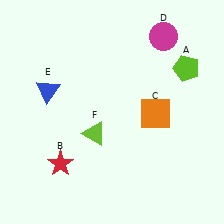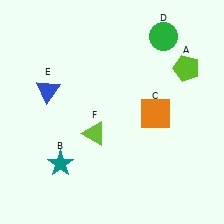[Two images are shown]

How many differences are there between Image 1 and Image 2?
There are 2 differences between the two images.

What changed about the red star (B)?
In Image 1, B is red. In Image 2, it changed to teal.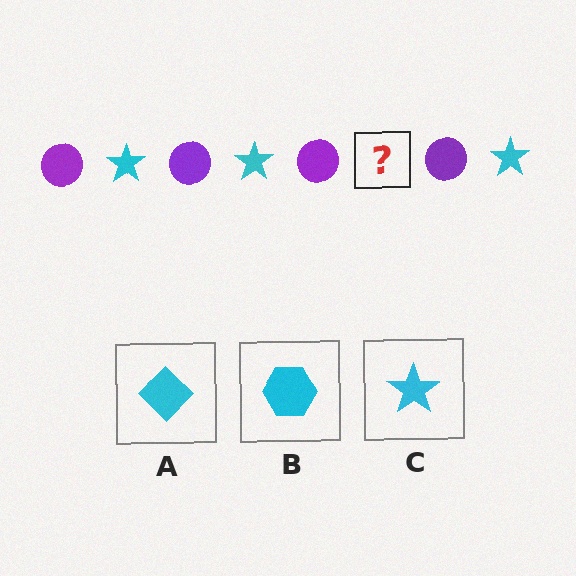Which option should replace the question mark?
Option C.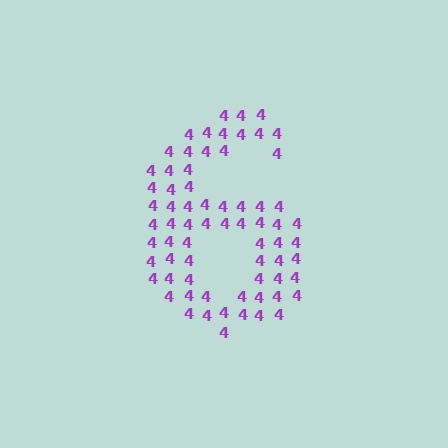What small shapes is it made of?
It is made of small digit 4's.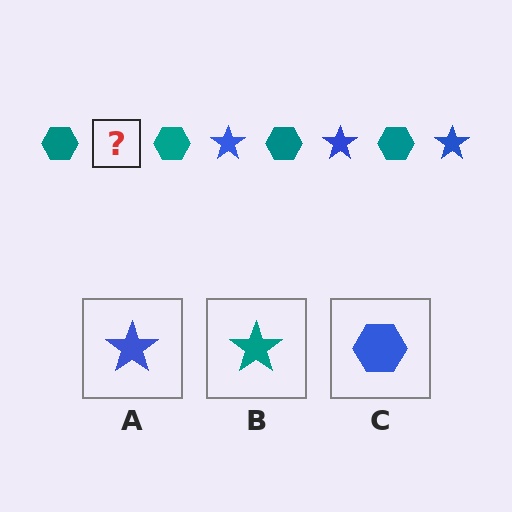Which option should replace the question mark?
Option A.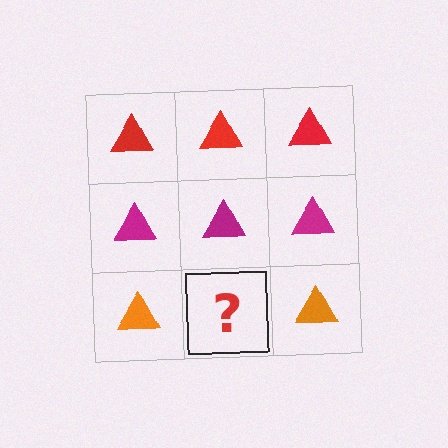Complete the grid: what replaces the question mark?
The question mark should be replaced with an orange triangle.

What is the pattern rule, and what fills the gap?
The rule is that each row has a consistent color. The gap should be filled with an orange triangle.